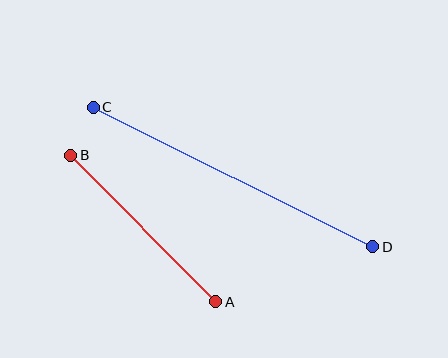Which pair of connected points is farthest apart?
Points C and D are farthest apart.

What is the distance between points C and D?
The distance is approximately 313 pixels.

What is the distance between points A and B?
The distance is approximately 206 pixels.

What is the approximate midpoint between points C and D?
The midpoint is at approximately (233, 177) pixels.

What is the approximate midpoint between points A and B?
The midpoint is at approximately (143, 229) pixels.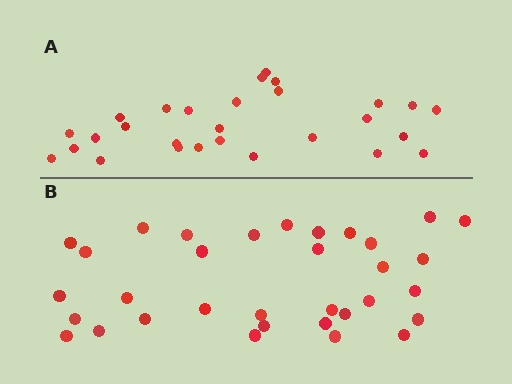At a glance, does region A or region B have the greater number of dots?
Region B (the bottom region) has more dots.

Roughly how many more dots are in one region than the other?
Region B has about 5 more dots than region A.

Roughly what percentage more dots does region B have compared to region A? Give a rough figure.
About 20% more.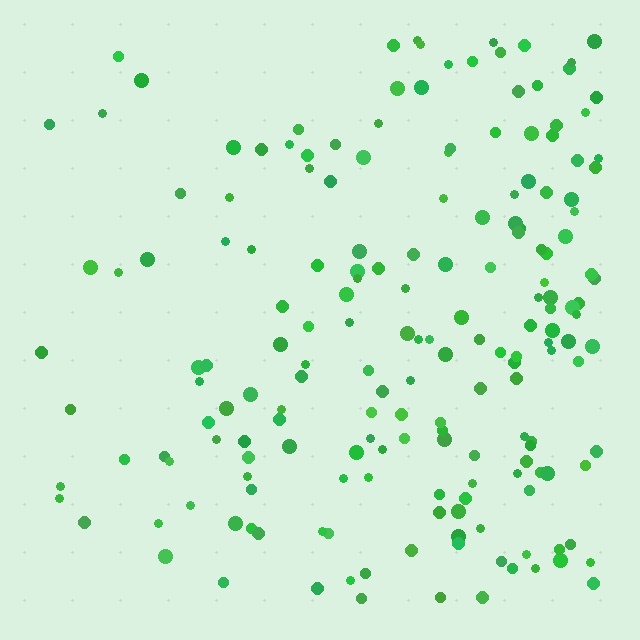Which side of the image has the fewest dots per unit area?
The left.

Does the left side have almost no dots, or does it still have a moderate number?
Still a moderate number, just noticeably fewer than the right.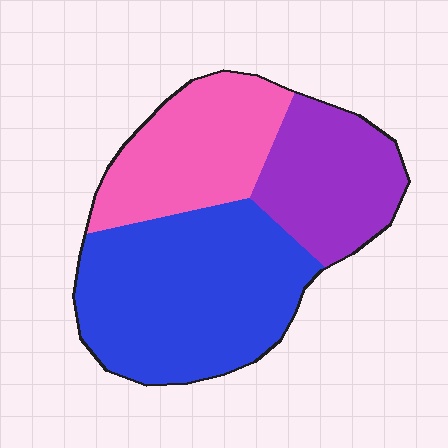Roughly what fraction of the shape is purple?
Purple takes up about one quarter (1/4) of the shape.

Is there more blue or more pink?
Blue.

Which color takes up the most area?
Blue, at roughly 50%.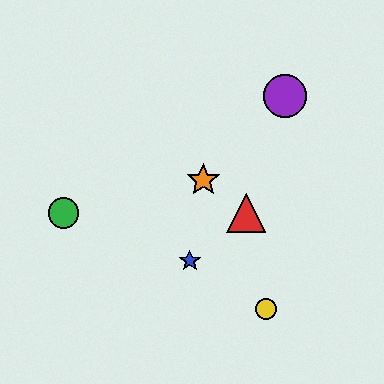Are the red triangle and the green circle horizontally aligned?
Yes, both are at y≈213.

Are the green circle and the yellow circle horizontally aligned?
No, the green circle is at y≈213 and the yellow circle is at y≈309.